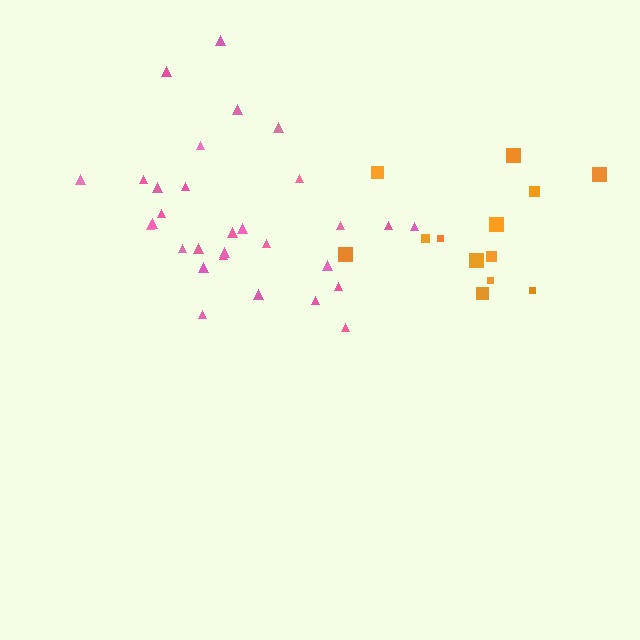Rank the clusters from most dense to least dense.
pink, orange.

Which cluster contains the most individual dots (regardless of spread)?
Pink (30).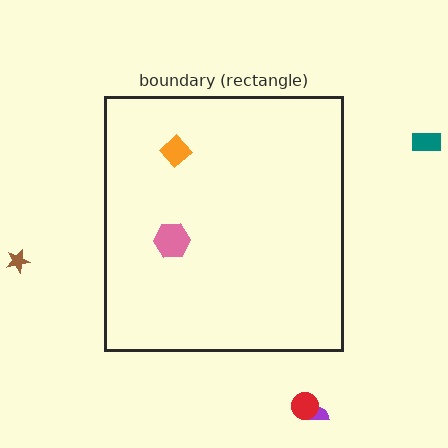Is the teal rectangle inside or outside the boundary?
Outside.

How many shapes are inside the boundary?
2 inside, 4 outside.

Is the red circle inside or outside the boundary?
Outside.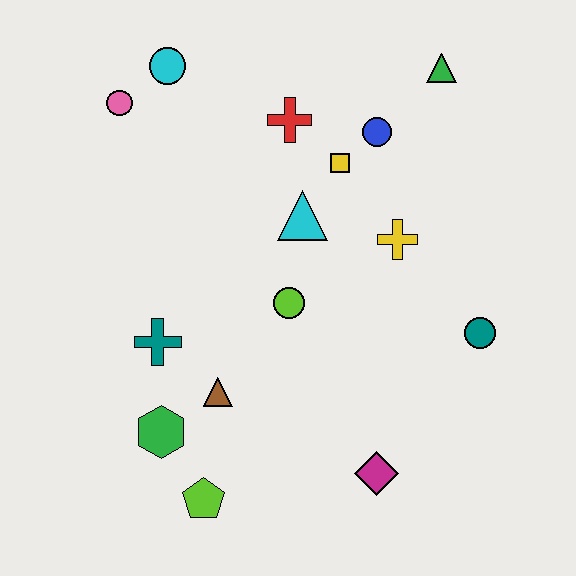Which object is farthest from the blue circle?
The lime pentagon is farthest from the blue circle.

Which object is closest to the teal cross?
The brown triangle is closest to the teal cross.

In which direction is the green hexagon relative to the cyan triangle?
The green hexagon is below the cyan triangle.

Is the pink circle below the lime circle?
No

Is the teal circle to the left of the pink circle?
No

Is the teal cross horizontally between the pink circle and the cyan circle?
Yes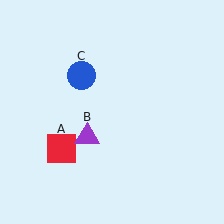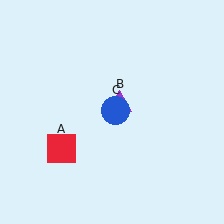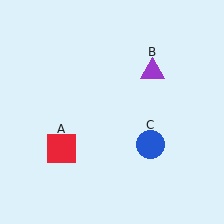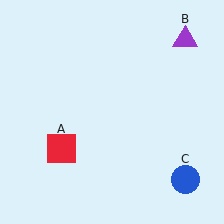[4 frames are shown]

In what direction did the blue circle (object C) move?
The blue circle (object C) moved down and to the right.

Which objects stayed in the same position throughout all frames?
Red square (object A) remained stationary.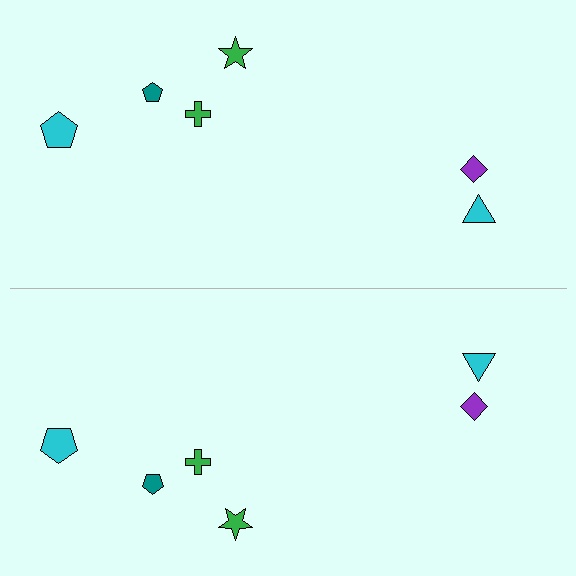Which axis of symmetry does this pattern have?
The pattern has a horizontal axis of symmetry running through the center of the image.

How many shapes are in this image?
There are 12 shapes in this image.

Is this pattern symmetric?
Yes, this pattern has bilateral (reflection) symmetry.